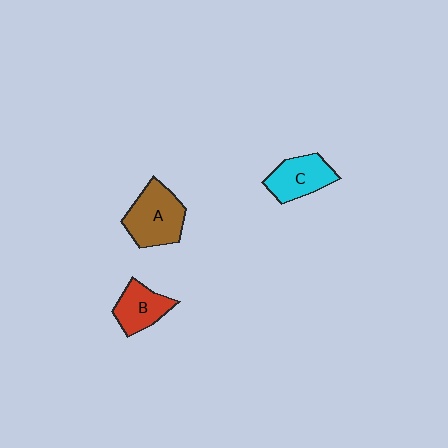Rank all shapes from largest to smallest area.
From largest to smallest: A (brown), C (cyan), B (red).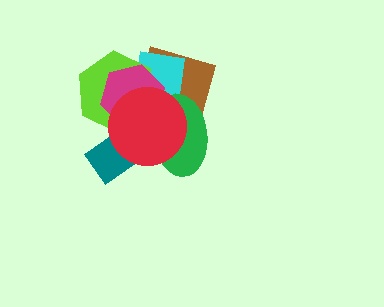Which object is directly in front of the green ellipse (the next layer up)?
The teal rectangle is directly in front of the green ellipse.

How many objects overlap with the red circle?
6 objects overlap with the red circle.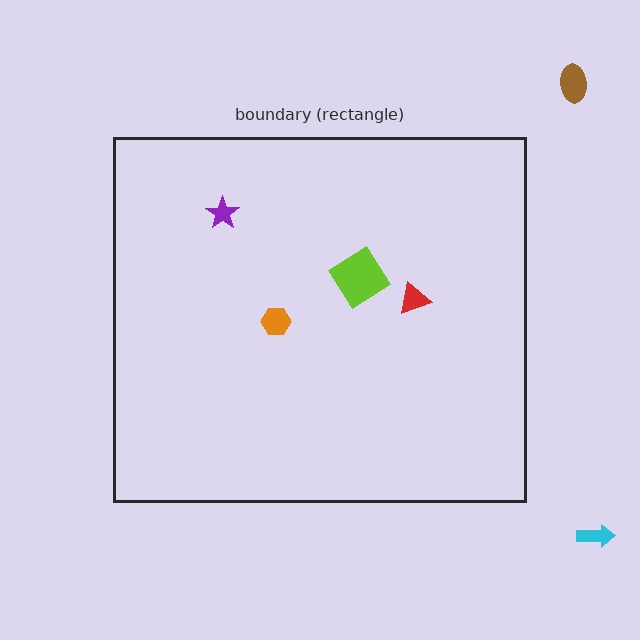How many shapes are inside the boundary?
4 inside, 2 outside.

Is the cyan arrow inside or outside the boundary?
Outside.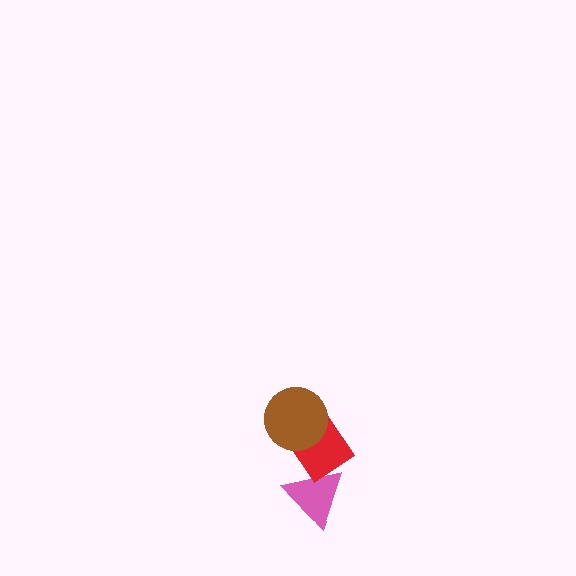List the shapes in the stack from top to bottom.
From top to bottom: the brown circle, the red diamond, the pink triangle.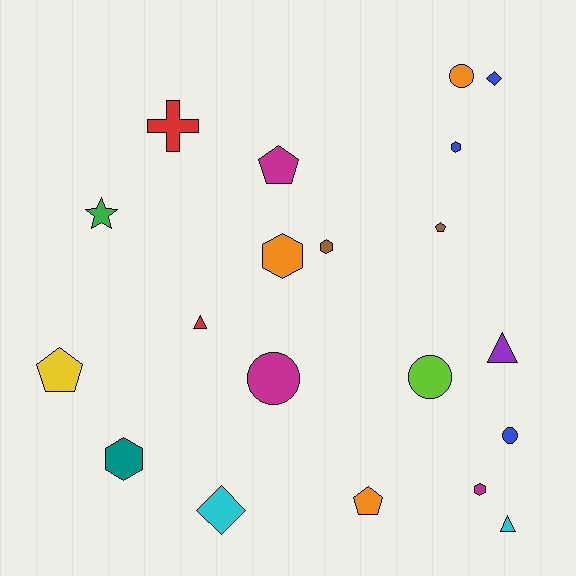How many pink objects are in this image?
There are no pink objects.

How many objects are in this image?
There are 20 objects.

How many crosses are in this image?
There is 1 cross.